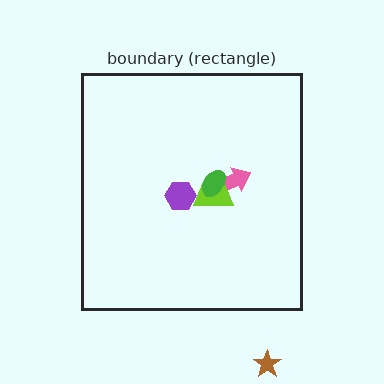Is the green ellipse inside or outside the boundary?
Inside.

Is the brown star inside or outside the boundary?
Outside.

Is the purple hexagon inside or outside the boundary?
Inside.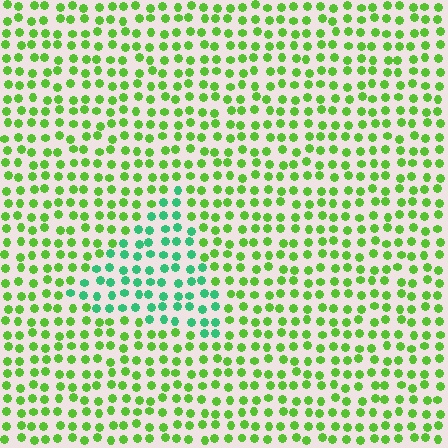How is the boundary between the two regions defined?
The boundary is defined purely by a slight shift in hue (about 45 degrees). Spacing, size, and orientation are identical on both sides.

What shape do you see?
I see a triangle.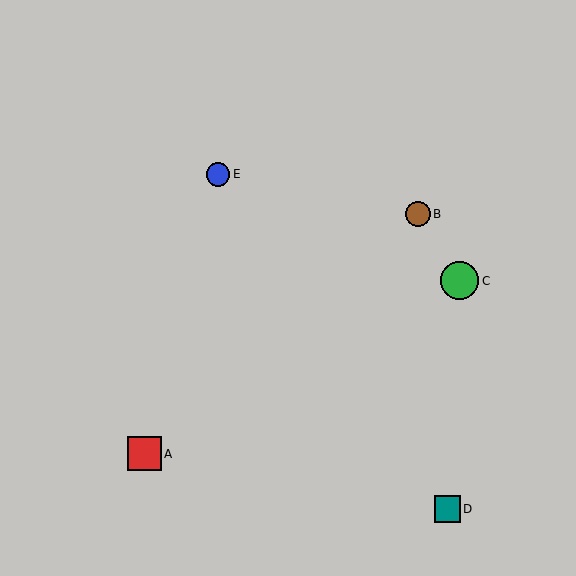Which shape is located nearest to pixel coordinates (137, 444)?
The red square (labeled A) at (144, 454) is nearest to that location.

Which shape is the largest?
The green circle (labeled C) is the largest.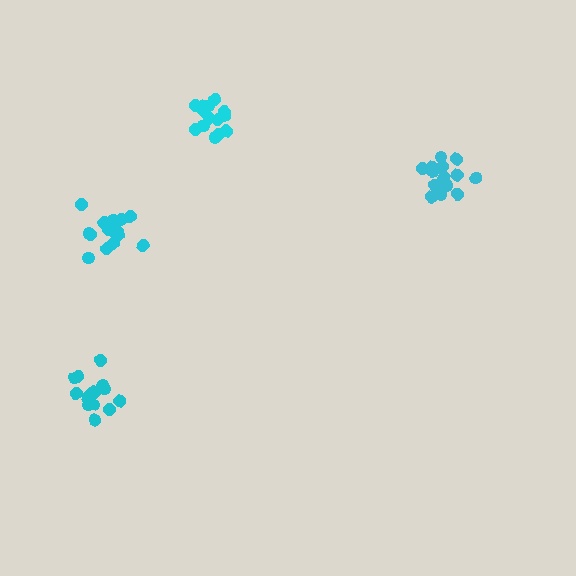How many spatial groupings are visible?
There are 4 spatial groupings.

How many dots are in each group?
Group 1: 15 dots, Group 2: 17 dots, Group 3: 15 dots, Group 4: 17 dots (64 total).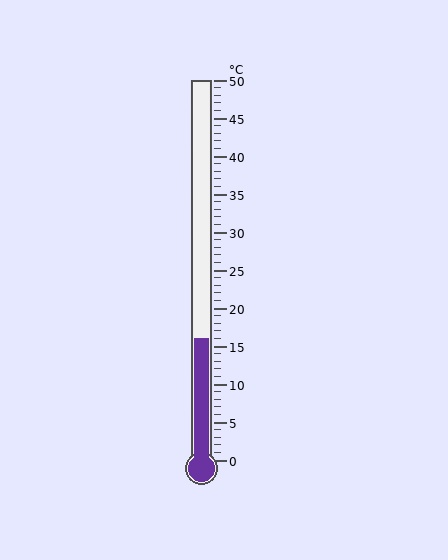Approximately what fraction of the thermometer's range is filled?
The thermometer is filled to approximately 30% of its range.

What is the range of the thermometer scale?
The thermometer scale ranges from 0°C to 50°C.